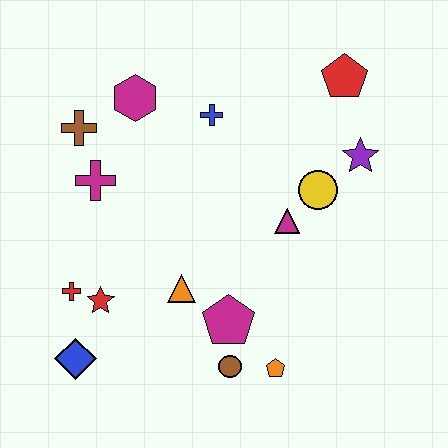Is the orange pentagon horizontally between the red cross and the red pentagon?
Yes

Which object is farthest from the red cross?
The red pentagon is farthest from the red cross.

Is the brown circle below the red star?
Yes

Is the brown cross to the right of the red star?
No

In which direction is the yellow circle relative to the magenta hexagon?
The yellow circle is to the right of the magenta hexagon.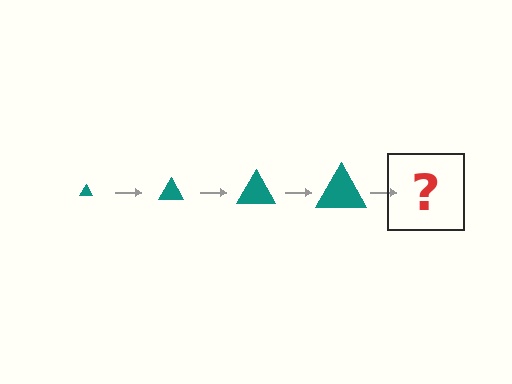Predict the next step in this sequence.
The next step is a teal triangle, larger than the previous one.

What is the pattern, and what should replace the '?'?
The pattern is that the triangle gets progressively larger each step. The '?' should be a teal triangle, larger than the previous one.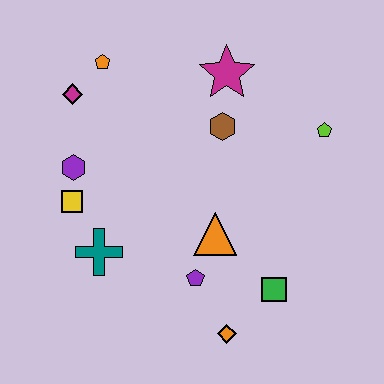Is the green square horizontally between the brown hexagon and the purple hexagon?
No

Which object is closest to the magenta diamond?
The orange pentagon is closest to the magenta diamond.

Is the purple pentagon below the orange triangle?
Yes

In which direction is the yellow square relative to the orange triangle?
The yellow square is to the left of the orange triangle.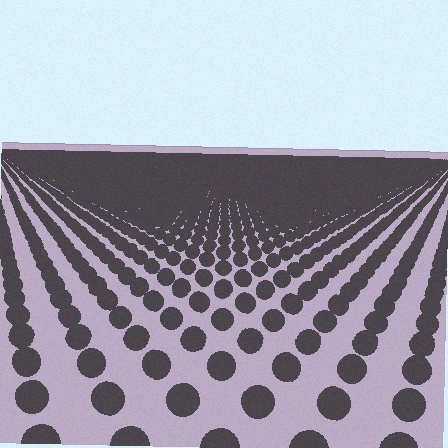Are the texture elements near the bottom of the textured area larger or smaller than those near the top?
Larger. Near the bottom, elements are closer to the viewer and appear at a bigger on-screen size.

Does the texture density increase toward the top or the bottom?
Density increases toward the top.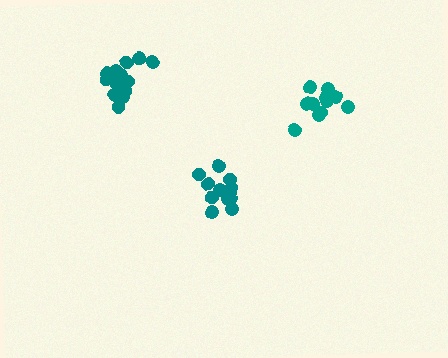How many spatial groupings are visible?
There are 3 spatial groupings.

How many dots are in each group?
Group 1: 14 dots, Group 2: 12 dots, Group 3: 11 dots (37 total).